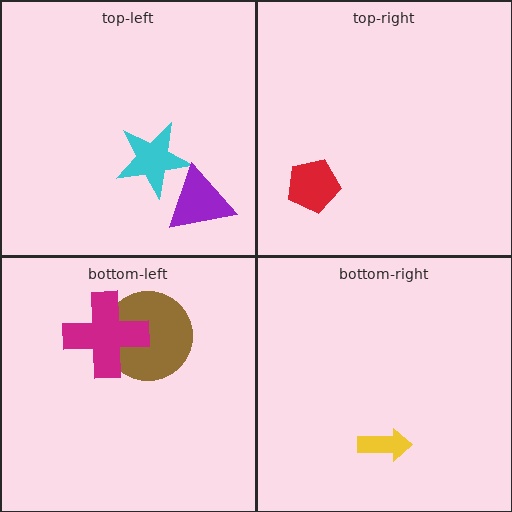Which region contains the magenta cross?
The bottom-left region.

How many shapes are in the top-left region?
2.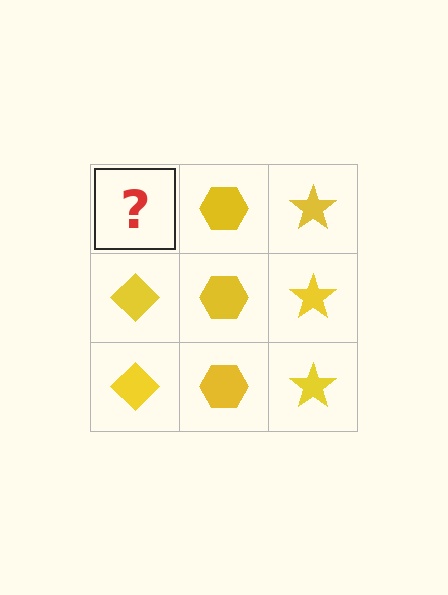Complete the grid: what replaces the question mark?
The question mark should be replaced with a yellow diamond.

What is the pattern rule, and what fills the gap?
The rule is that each column has a consistent shape. The gap should be filled with a yellow diamond.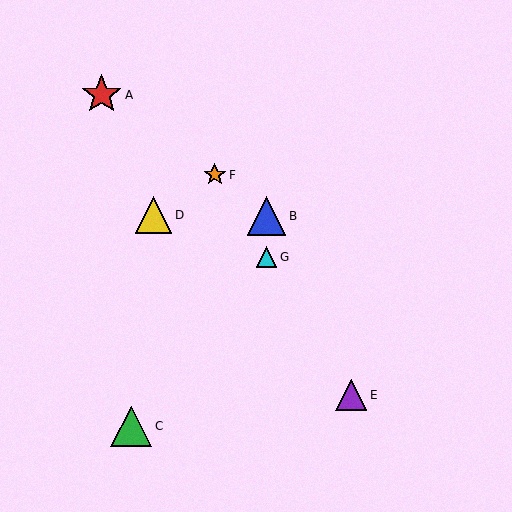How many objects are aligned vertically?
2 objects (B, G) are aligned vertically.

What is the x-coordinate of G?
Object G is at x≈267.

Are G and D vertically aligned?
No, G is at x≈267 and D is at x≈154.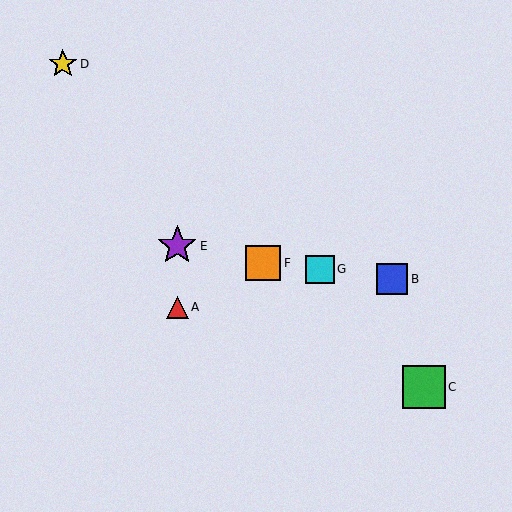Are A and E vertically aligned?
Yes, both are at x≈177.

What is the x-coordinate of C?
Object C is at x≈424.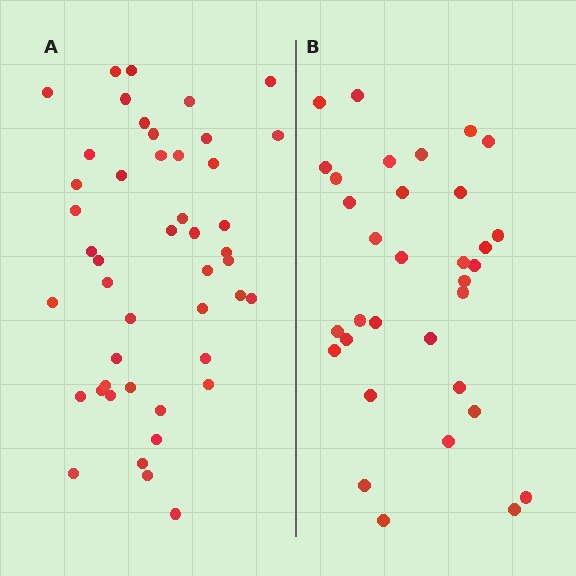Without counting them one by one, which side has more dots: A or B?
Region A (the left region) has more dots.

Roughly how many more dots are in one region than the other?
Region A has approximately 15 more dots than region B.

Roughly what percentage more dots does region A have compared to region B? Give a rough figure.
About 40% more.